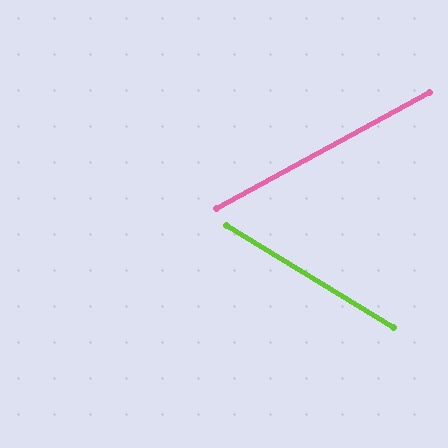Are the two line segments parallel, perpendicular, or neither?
Neither parallel nor perpendicular — they differ by about 60°.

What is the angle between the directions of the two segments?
Approximately 60 degrees.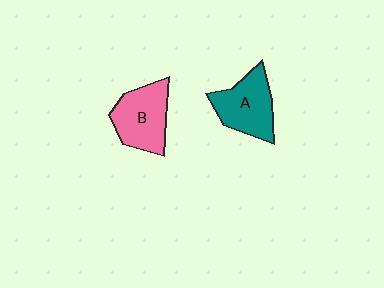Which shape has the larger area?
Shape B (pink).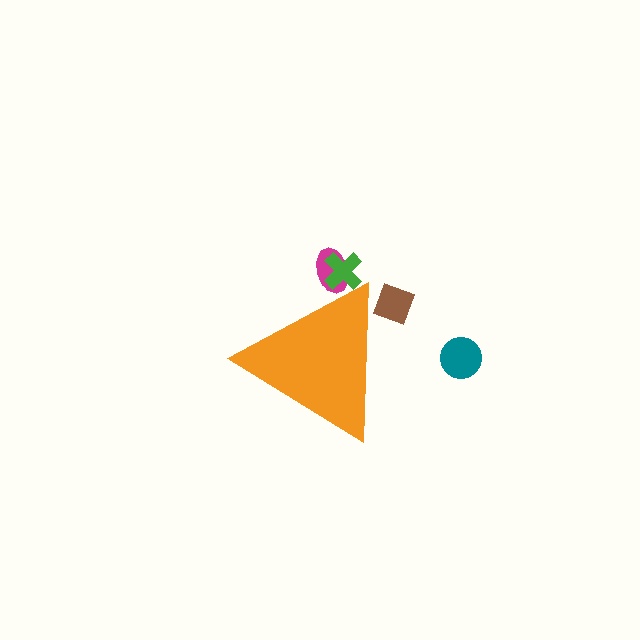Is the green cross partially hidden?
Yes, the green cross is partially hidden behind the orange triangle.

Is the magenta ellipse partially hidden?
Yes, the magenta ellipse is partially hidden behind the orange triangle.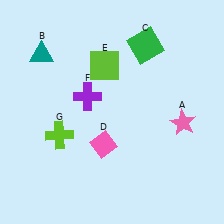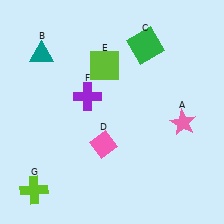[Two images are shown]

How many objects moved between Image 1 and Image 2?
1 object moved between the two images.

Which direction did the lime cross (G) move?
The lime cross (G) moved down.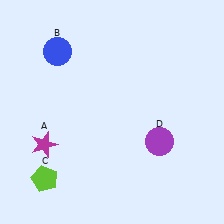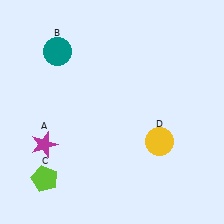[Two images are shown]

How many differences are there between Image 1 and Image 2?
There are 2 differences between the two images.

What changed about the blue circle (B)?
In Image 1, B is blue. In Image 2, it changed to teal.